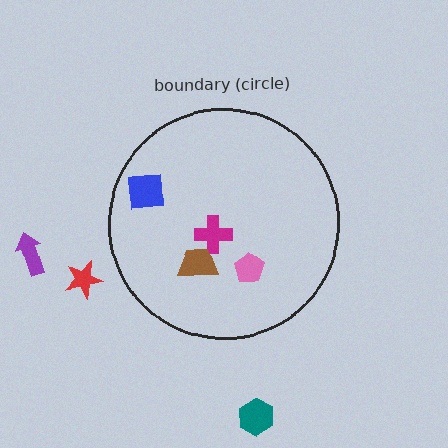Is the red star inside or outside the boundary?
Outside.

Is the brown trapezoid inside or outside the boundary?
Inside.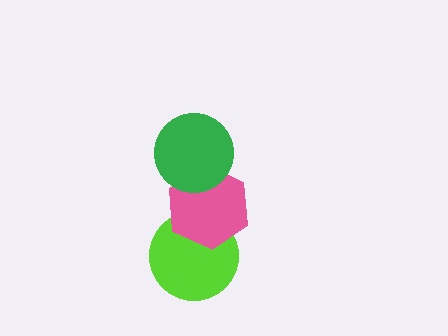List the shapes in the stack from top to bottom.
From top to bottom: the green circle, the pink hexagon, the lime circle.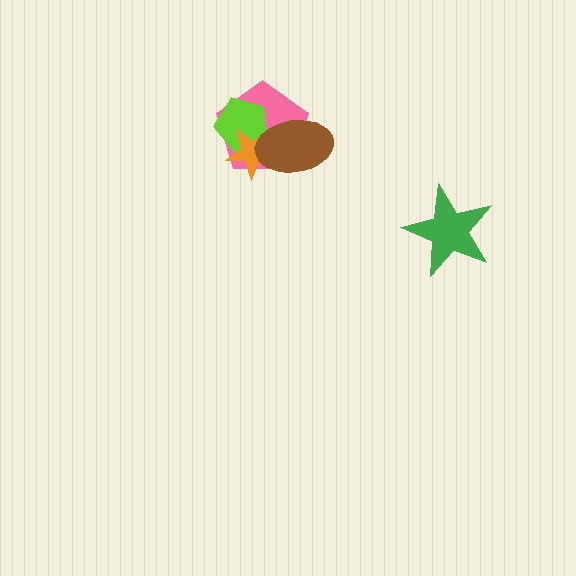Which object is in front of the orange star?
The brown ellipse is in front of the orange star.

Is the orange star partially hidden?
Yes, it is partially covered by another shape.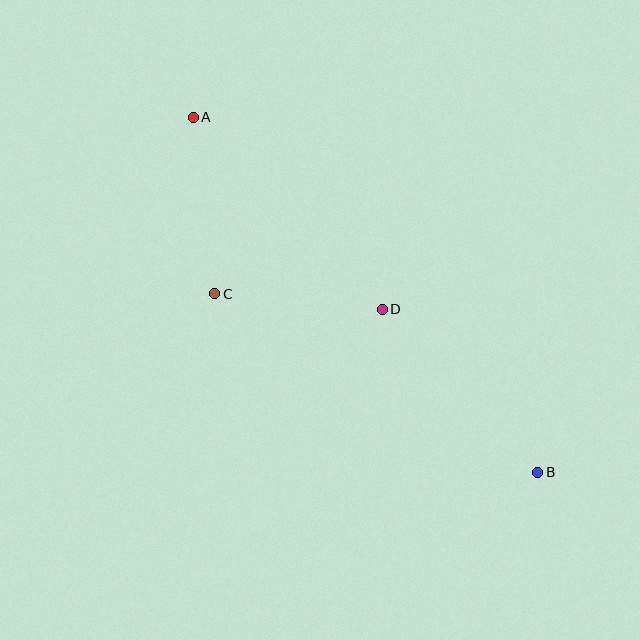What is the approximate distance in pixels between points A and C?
The distance between A and C is approximately 178 pixels.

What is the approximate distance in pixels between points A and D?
The distance between A and D is approximately 269 pixels.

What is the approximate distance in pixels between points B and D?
The distance between B and D is approximately 225 pixels.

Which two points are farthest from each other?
Points A and B are farthest from each other.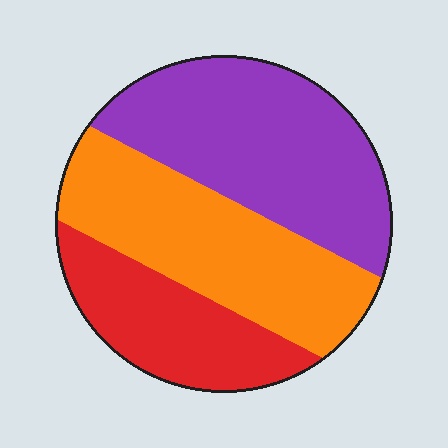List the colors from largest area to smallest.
From largest to smallest: purple, orange, red.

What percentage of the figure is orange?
Orange covers 36% of the figure.